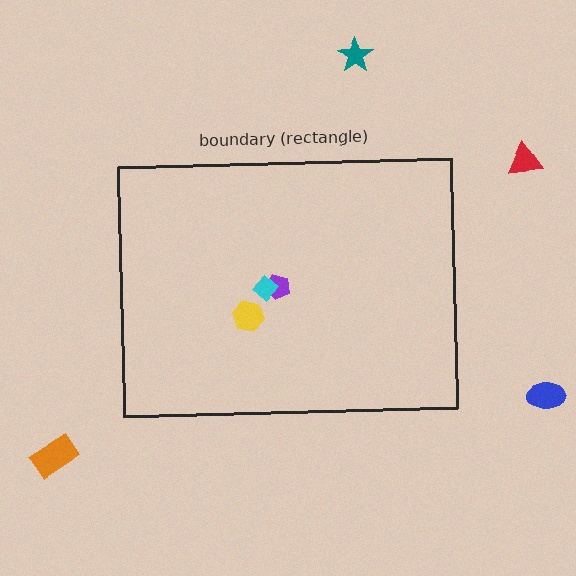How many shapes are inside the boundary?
3 inside, 4 outside.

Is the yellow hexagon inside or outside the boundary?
Inside.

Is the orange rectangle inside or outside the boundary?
Outside.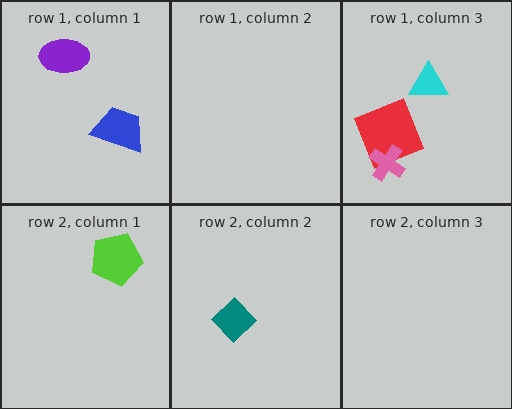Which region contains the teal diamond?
The row 2, column 2 region.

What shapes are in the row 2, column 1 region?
The lime pentagon.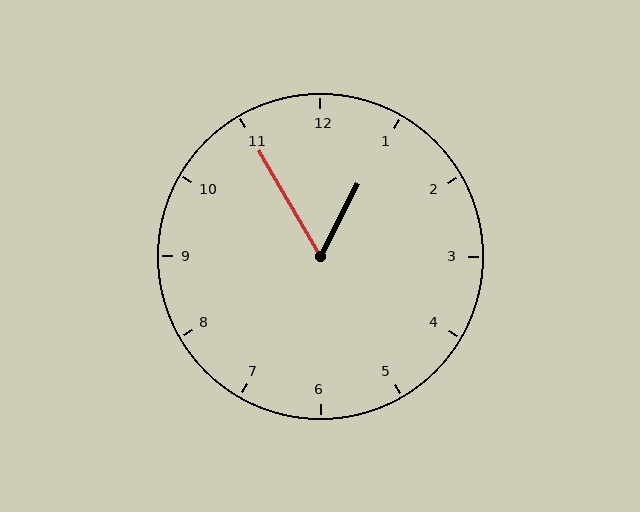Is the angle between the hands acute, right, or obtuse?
It is acute.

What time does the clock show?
12:55.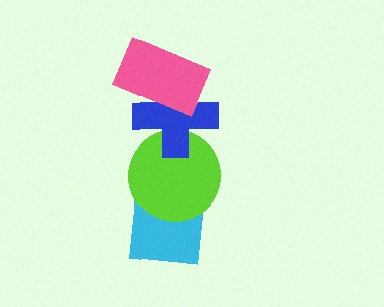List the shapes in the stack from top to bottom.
From top to bottom: the pink rectangle, the blue cross, the lime circle, the cyan square.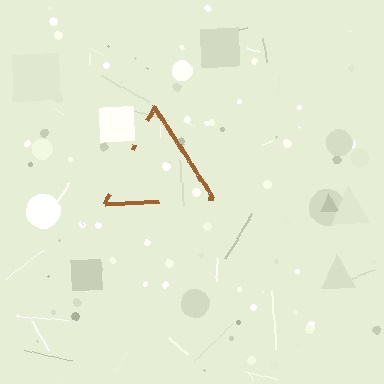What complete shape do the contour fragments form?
The contour fragments form a triangle.